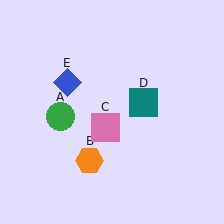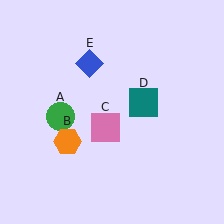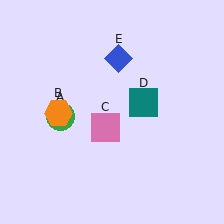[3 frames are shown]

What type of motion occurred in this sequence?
The orange hexagon (object B), blue diamond (object E) rotated clockwise around the center of the scene.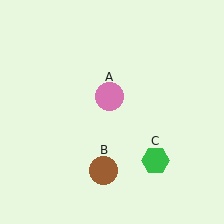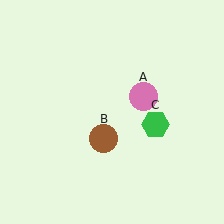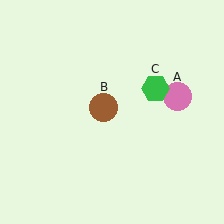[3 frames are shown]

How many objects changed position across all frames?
3 objects changed position: pink circle (object A), brown circle (object B), green hexagon (object C).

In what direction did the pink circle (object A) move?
The pink circle (object A) moved right.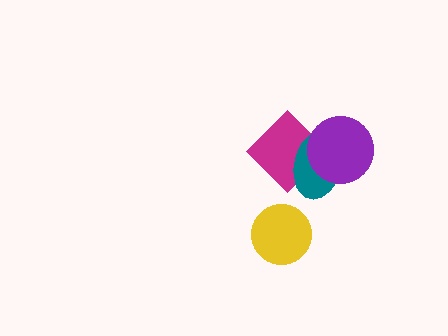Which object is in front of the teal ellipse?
The purple circle is in front of the teal ellipse.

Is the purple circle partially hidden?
No, no other shape covers it.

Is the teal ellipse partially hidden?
Yes, it is partially covered by another shape.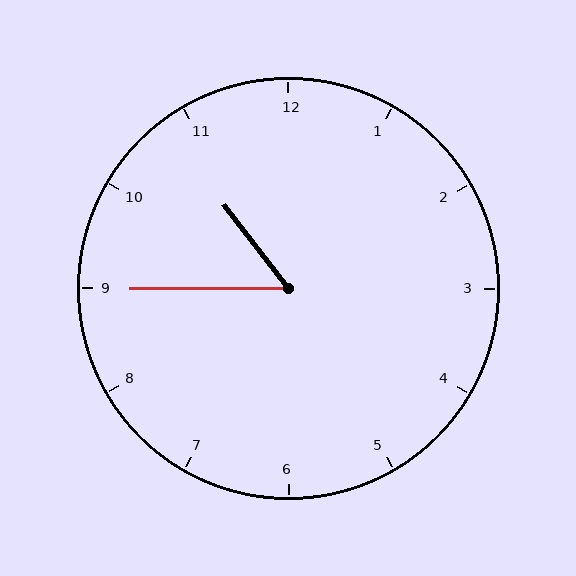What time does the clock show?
10:45.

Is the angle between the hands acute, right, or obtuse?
It is acute.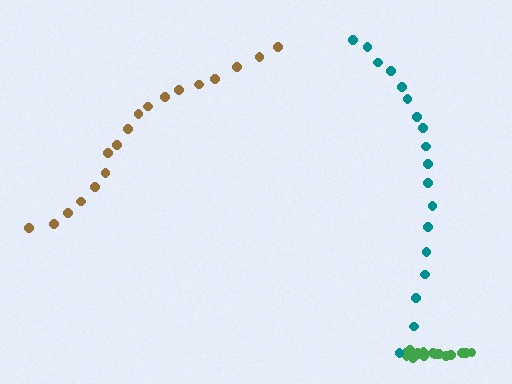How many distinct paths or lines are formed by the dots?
There are 3 distinct paths.